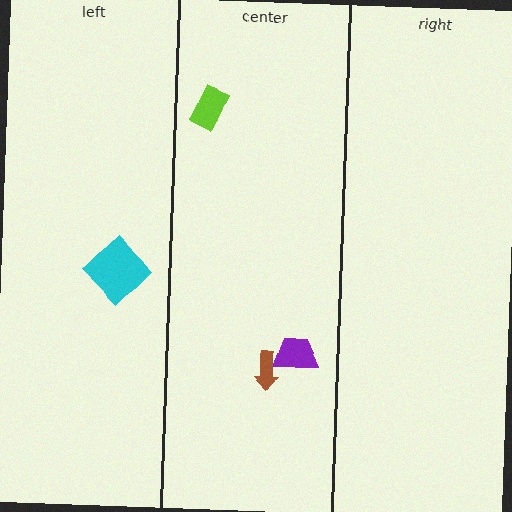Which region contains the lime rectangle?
The center region.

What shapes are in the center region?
The purple trapezoid, the brown arrow, the lime rectangle.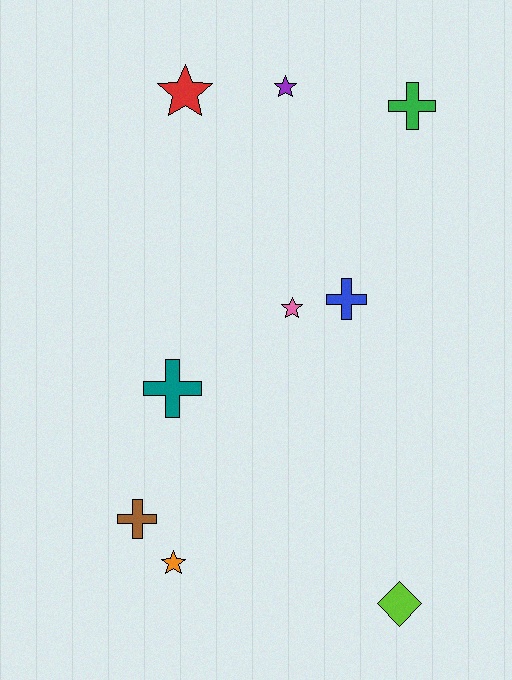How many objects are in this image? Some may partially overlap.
There are 9 objects.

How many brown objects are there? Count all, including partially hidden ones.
There is 1 brown object.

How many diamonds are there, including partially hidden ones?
There is 1 diamond.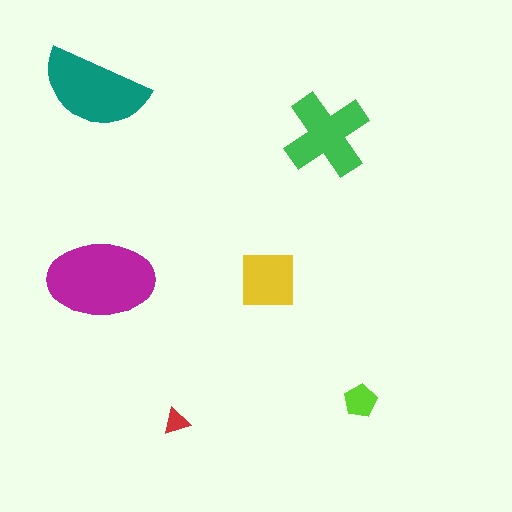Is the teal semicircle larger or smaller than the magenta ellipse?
Smaller.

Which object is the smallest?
The red triangle.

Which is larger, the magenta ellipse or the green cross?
The magenta ellipse.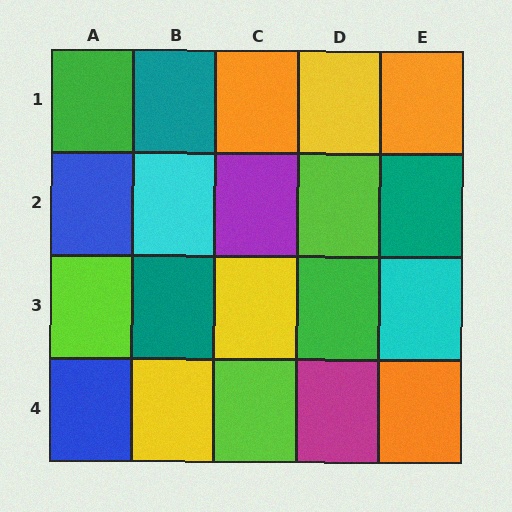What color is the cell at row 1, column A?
Green.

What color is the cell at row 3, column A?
Lime.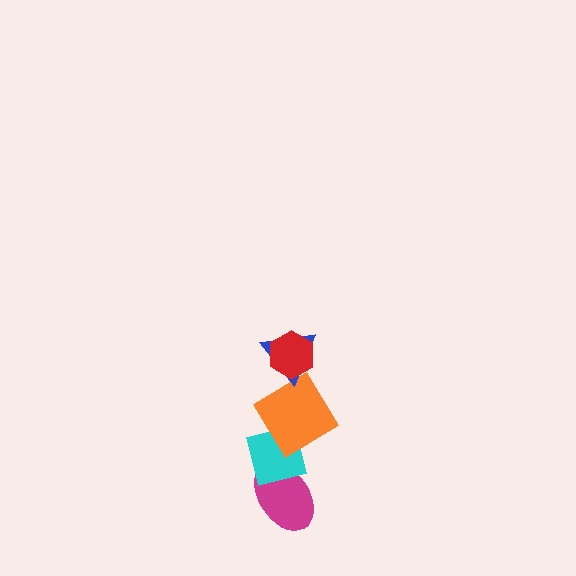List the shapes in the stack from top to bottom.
From top to bottom: the red hexagon, the blue triangle, the orange diamond, the cyan square, the magenta ellipse.